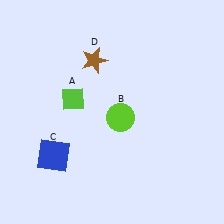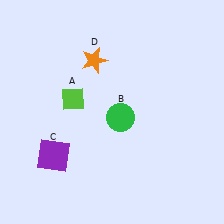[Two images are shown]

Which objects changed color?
B changed from lime to green. C changed from blue to purple. D changed from brown to orange.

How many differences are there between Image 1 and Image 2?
There are 3 differences between the two images.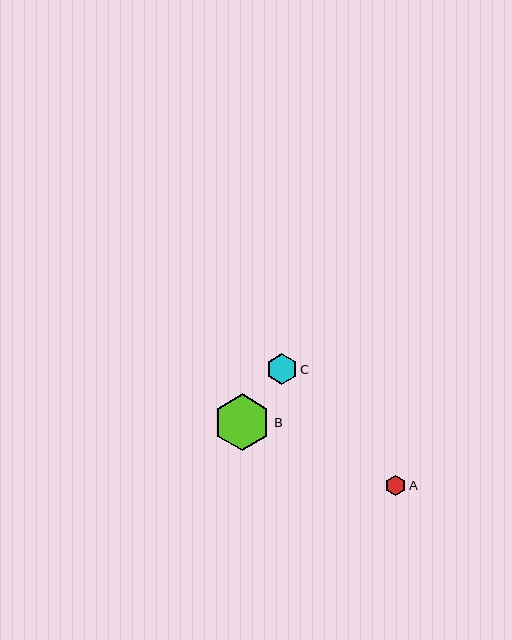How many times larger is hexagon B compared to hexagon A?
Hexagon B is approximately 2.8 times the size of hexagon A.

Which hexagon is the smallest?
Hexagon A is the smallest with a size of approximately 20 pixels.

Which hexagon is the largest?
Hexagon B is the largest with a size of approximately 57 pixels.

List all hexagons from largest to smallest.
From largest to smallest: B, C, A.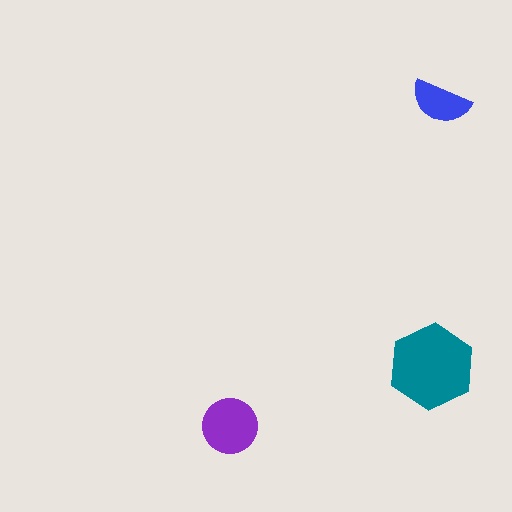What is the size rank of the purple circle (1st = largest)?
2nd.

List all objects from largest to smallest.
The teal hexagon, the purple circle, the blue semicircle.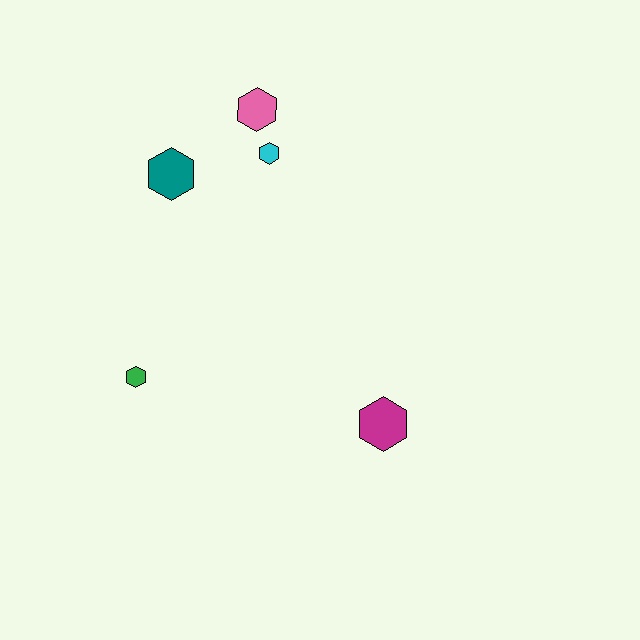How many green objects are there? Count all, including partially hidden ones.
There is 1 green object.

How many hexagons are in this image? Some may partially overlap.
There are 5 hexagons.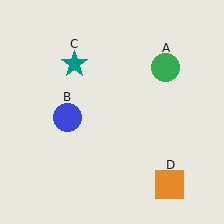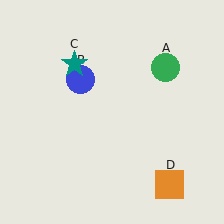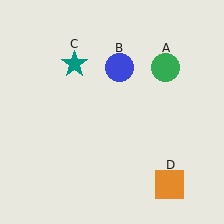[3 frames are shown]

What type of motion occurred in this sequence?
The blue circle (object B) rotated clockwise around the center of the scene.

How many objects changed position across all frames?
1 object changed position: blue circle (object B).